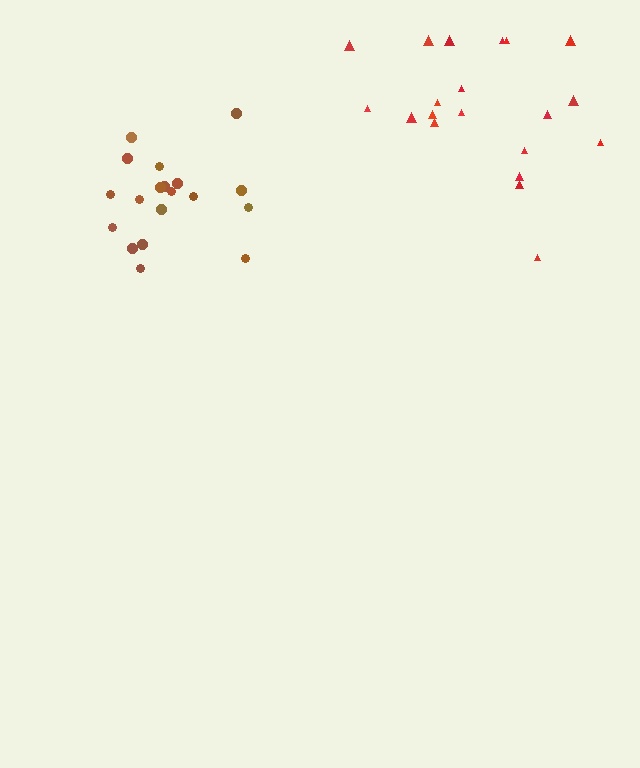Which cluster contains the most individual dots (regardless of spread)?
Red (20).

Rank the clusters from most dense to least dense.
brown, red.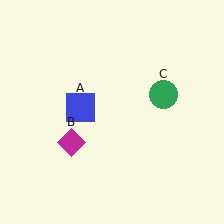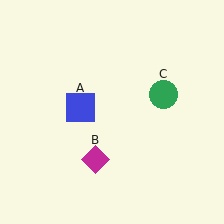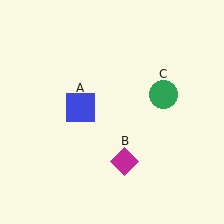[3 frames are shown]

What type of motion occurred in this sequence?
The magenta diamond (object B) rotated counterclockwise around the center of the scene.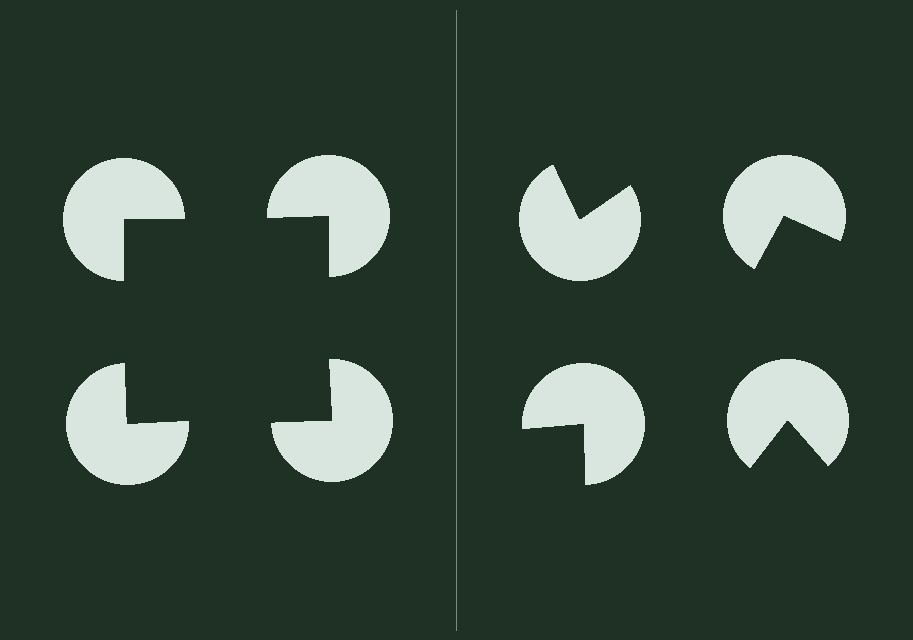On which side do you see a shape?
An illusory square appears on the left side. On the right side the wedge cuts are rotated, so no coherent shape forms.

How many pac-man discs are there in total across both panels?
8 — 4 on each side.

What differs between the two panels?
The pac-man discs are positioned identically on both sides; only the wedge orientations differ. On the left they align to a square; on the right they are misaligned.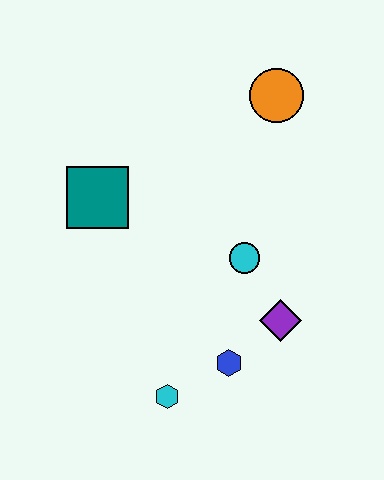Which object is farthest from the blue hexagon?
The orange circle is farthest from the blue hexagon.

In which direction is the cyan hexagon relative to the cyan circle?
The cyan hexagon is below the cyan circle.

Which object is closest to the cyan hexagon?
The blue hexagon is closest to the cyan hexagon.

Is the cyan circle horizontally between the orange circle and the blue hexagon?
Yes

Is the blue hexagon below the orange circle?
Yes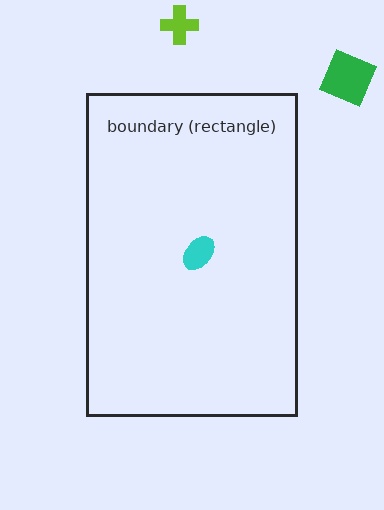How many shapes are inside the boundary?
1 inside, 2 outside.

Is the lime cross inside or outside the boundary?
Outside.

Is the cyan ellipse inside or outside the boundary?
Inside.